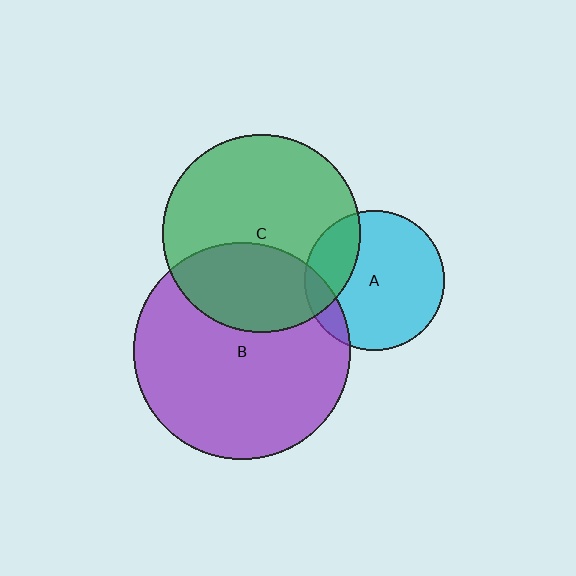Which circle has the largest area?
Circle B (purple).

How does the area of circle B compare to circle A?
Approximately 2.4 times.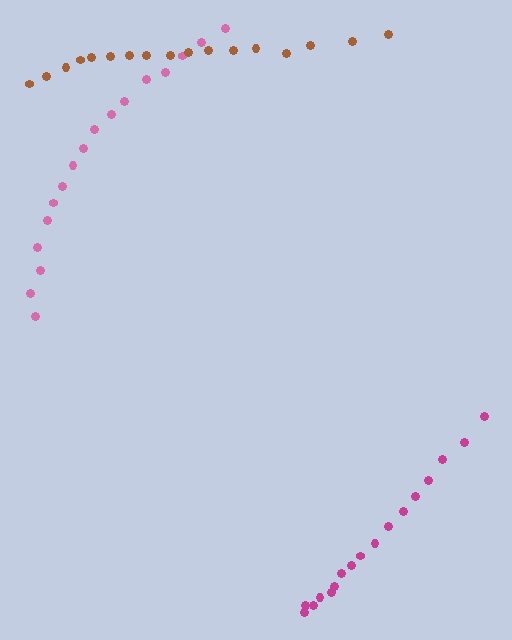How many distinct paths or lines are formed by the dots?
There are 3 distinct paths.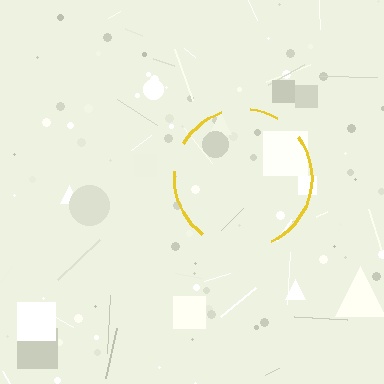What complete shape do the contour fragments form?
The contour fragments form a circle.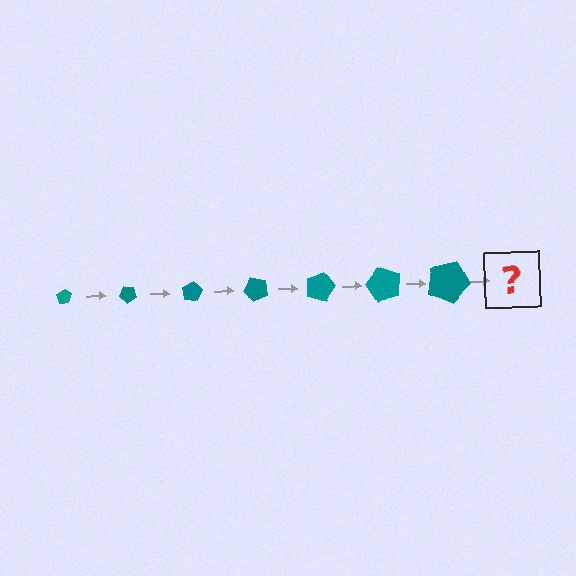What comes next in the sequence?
The next element should be a pentagon, larger than the previous one and rotated 280 degrees from the start.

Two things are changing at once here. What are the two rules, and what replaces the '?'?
The two rules are that the pentagon grows larger each step and it rotates 40 degrees each step. The '?' should be a pentagon, larger than the previous one and rotated 280 degrees from the start.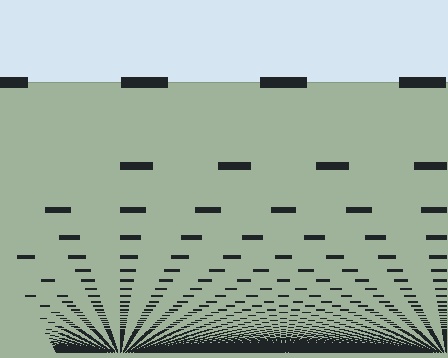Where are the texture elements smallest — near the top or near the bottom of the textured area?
Near the bottom.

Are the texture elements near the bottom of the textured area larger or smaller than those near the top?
Smaller. The gradient is inverted — elements near the bottom are smaller and denser.